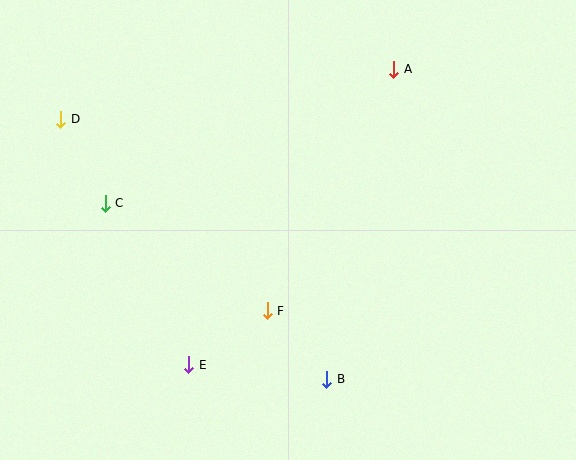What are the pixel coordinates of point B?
Point B is at (327, 379).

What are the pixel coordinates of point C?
Point C is at (105, 203).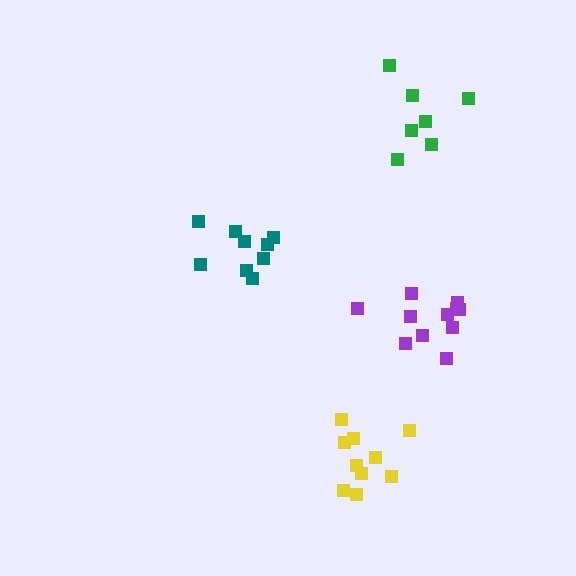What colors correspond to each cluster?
The clusters are colored: teal, purple, green, yellow.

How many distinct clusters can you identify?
There are 4 distinct clusters.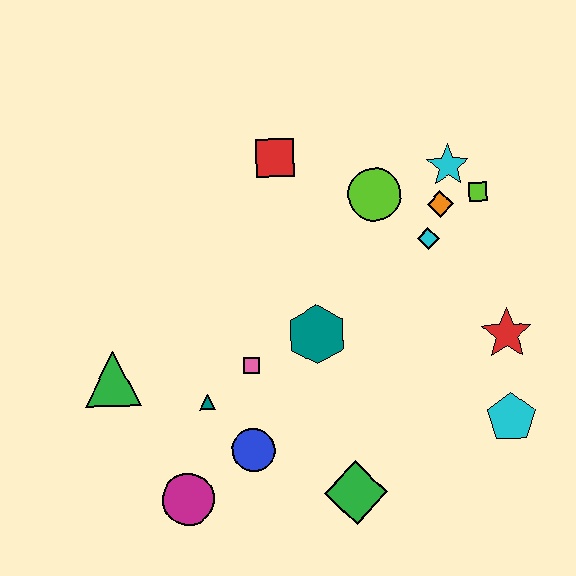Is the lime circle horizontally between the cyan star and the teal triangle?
Yes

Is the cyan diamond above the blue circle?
Yes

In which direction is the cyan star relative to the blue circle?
The cyan star is above the blue circle.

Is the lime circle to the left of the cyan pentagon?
Yes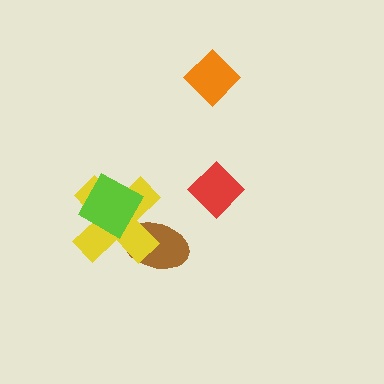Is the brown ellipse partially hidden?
Yes, it is partially covered by another shape.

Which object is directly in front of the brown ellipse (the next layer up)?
The yellow cross is directly in front of the brown ellipse.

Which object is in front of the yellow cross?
The lime diamond is in front of the yellow cross.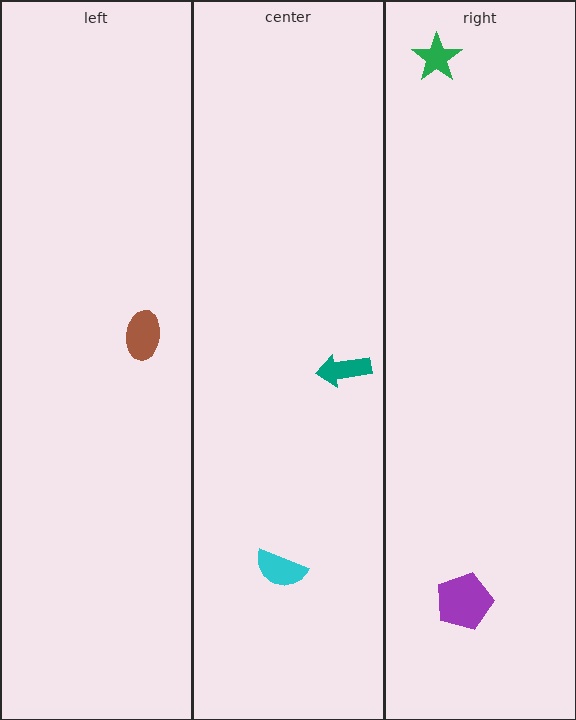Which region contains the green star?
The right region.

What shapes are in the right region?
The purple pentagon, the green star.